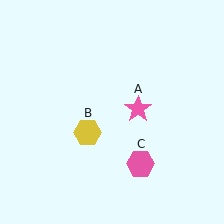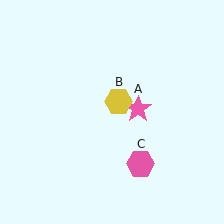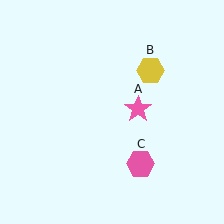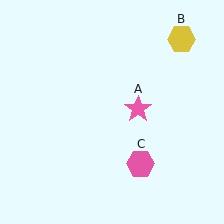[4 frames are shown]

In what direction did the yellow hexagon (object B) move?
The yellow hexagon (object B) moved up and to the right.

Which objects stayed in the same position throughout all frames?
Pink star (object A) and pink hexagon (object C) remained stationary.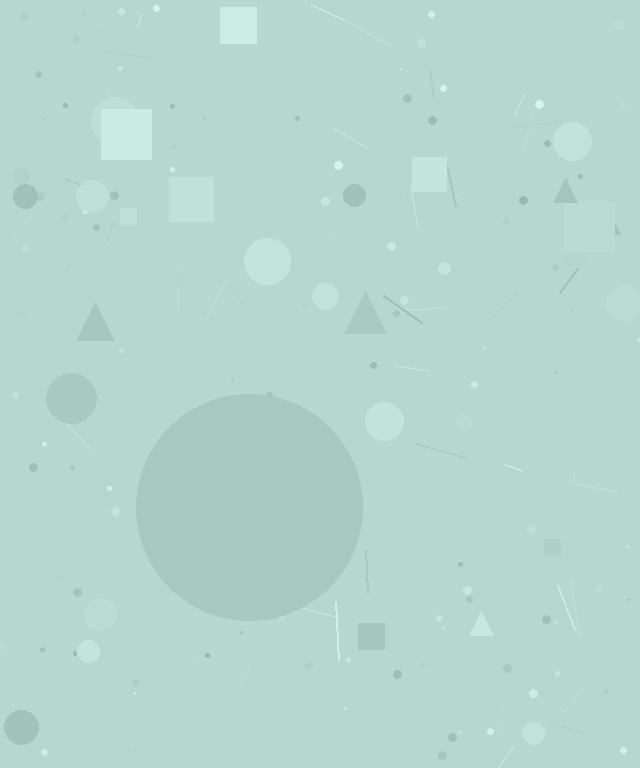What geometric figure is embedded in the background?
A circle is embedded in the background.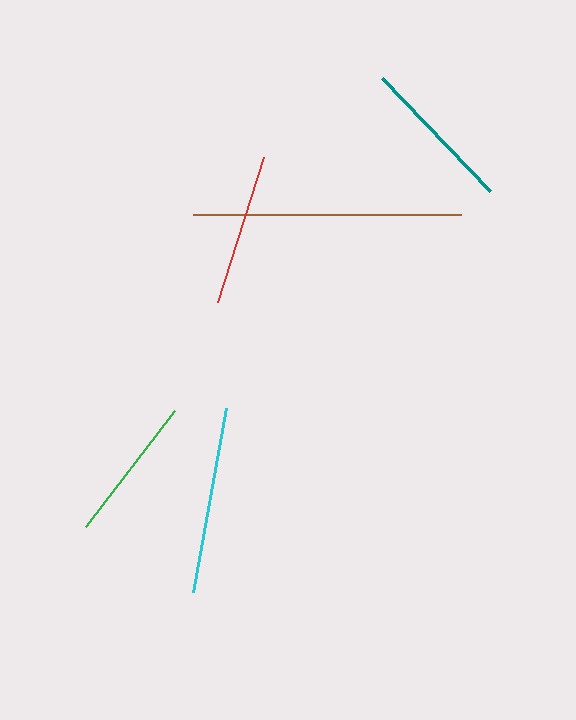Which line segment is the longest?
The brown line is the longest at approximately 268 pixels.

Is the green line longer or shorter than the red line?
The red line is longer than the green line.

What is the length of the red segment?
The red segment is approximately 152 pixels long.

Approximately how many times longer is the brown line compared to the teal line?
The brown line is approximately 1.7 times the length of the teal line.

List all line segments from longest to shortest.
From longest to shortest: brown, cyan, teal, red, green.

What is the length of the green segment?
The green segment is approximately 146 pixels long.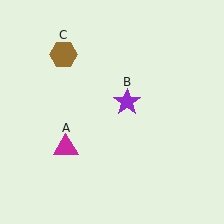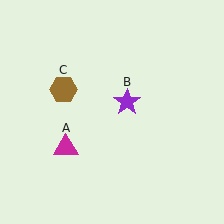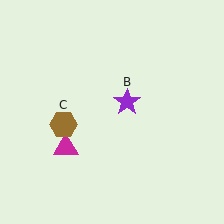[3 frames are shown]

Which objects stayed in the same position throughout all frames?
Magenta triangle (object A) and purple star (object B) remained stationary.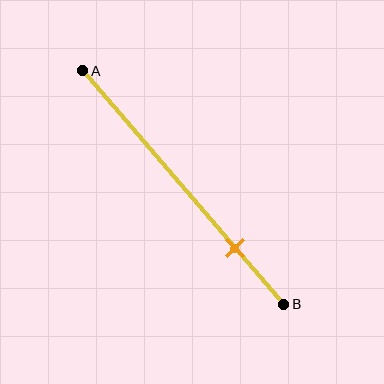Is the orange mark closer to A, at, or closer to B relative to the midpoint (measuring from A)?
The orange mark is closer to point B than the midpoint of segment AB.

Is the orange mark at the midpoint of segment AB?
No, the mark is at about 75% from A, not at the 50% midpoint.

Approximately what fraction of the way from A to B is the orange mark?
The orange mark is approximately 75% of the way from A to B.